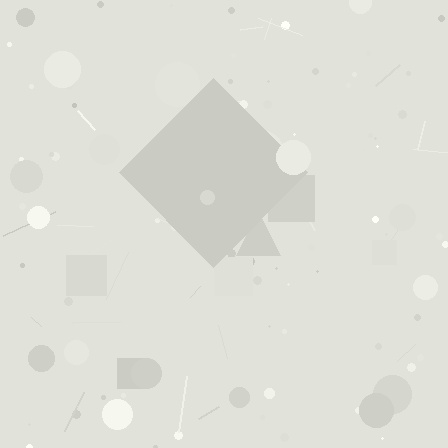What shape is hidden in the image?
A diamond is hidden in the image.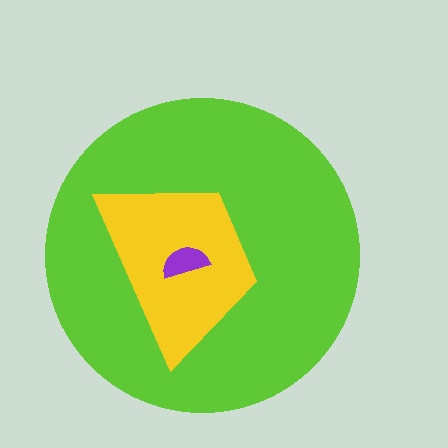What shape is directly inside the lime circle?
The yellow trapezoid.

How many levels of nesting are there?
3.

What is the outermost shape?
The lime circle.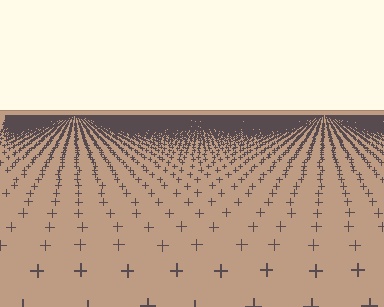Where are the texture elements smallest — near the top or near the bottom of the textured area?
Near the top.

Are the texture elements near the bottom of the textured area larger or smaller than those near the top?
Larger. Near the bottom, elements are closer to the viewer and appear at a bigger on-screen size.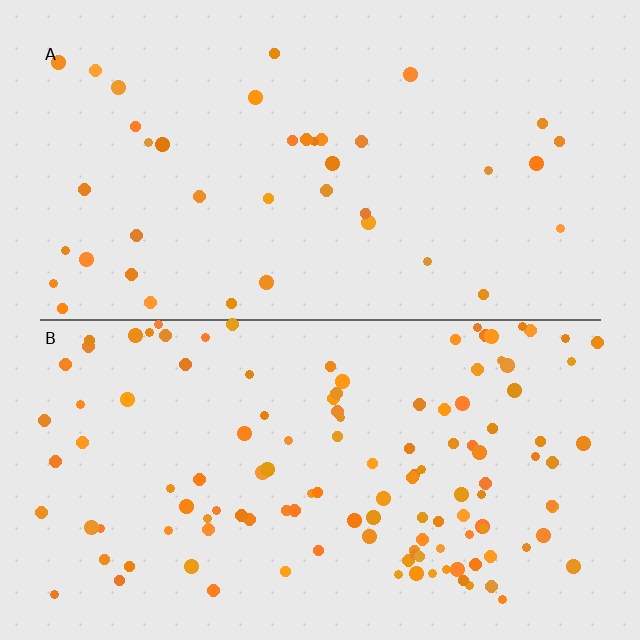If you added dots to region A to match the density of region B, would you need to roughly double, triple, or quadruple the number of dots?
Approximately triple.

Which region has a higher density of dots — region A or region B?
B (the bottom).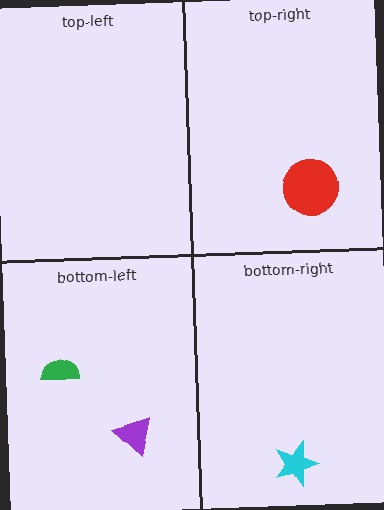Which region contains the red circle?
The top-right region.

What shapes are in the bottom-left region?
The green semicircle, the purple triangle.